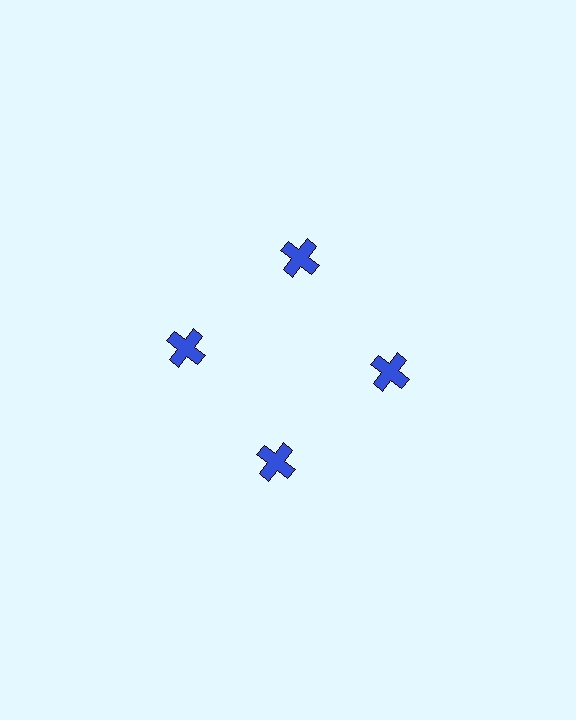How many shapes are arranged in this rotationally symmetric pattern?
There are 4 shapes, arranged in 4 groups of 1.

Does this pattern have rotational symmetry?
Yes, this pattern has 4-fold rotational symmetry. It looks the same after rotating 90 degrees around the center.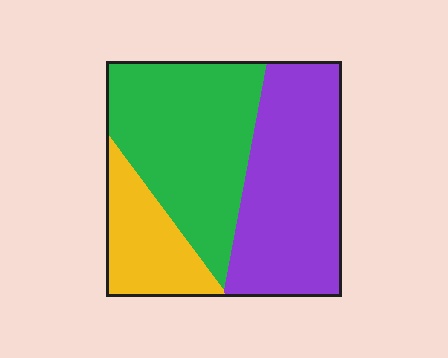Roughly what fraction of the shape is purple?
Purple covers around 40% of the shape.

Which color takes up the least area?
Yellow, at roughly 20%.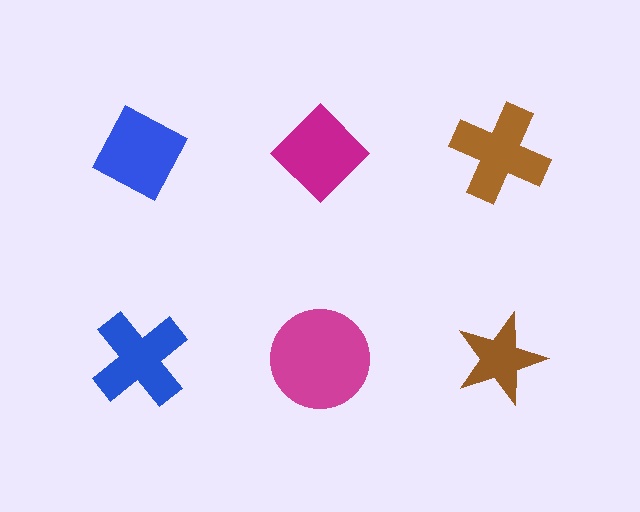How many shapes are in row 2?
3 shapes.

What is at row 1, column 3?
A brown cross.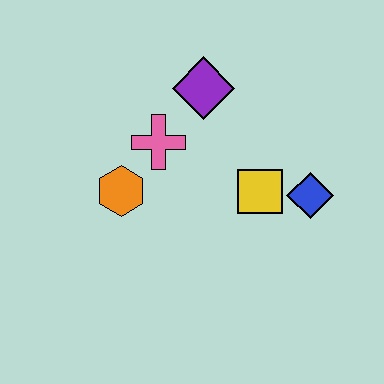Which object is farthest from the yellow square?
The orange hexagon is farthest from the yellow square.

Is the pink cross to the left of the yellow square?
Yes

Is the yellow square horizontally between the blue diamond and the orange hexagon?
Yes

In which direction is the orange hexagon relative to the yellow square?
The orange hexagon is to the left of the yellow square.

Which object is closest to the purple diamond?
The pink cross is closest to the purple diamond.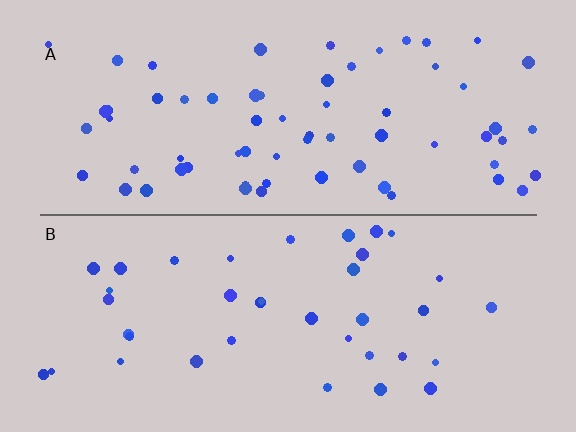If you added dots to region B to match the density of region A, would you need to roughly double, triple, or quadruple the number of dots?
Approximately double.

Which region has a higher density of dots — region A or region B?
A (the top).